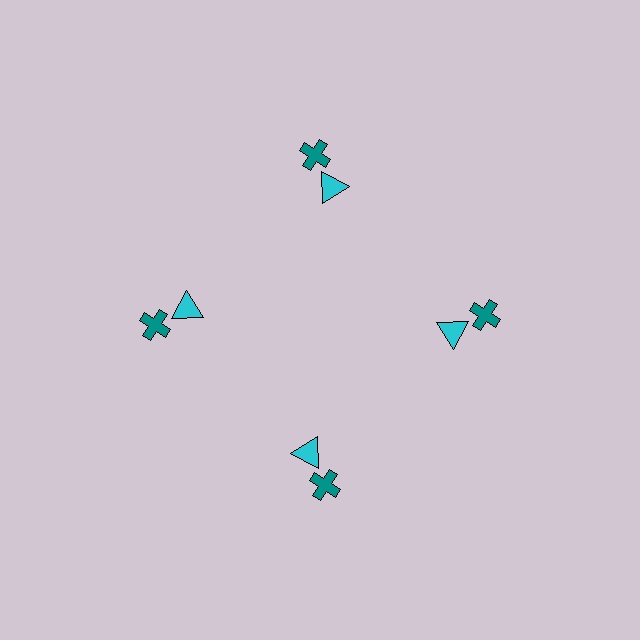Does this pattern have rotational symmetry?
Yes, this pattern has 4-fold rotational symmetry. It looks the same after rotating 90 degrees around the center.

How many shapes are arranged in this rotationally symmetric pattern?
There are 8 shapes, arranged in 4 groups of 2.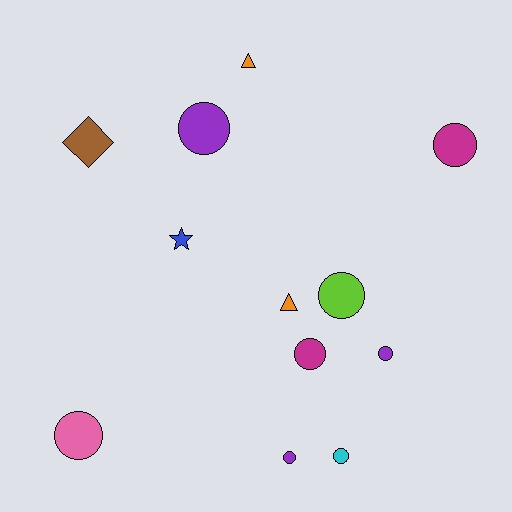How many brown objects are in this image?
There is 1 brown object.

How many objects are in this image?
There are 12 objects.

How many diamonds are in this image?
There is 1 diamond.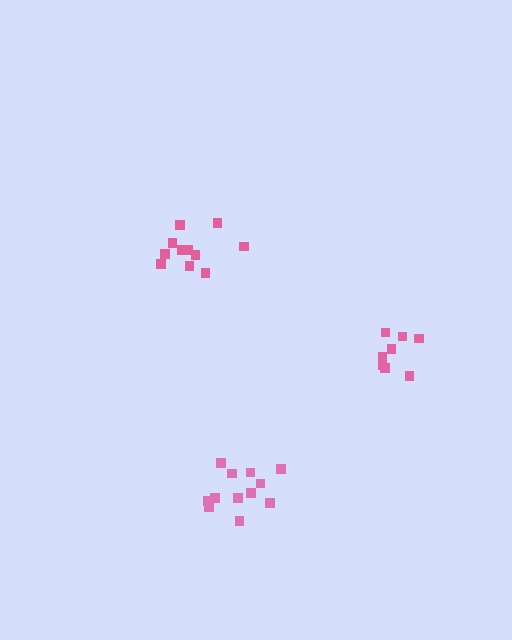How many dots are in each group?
Group 1: 12 dots, Group 2: 8 dots, Group 3: 11 dots (31 total).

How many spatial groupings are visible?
There are 3 spatial groupings.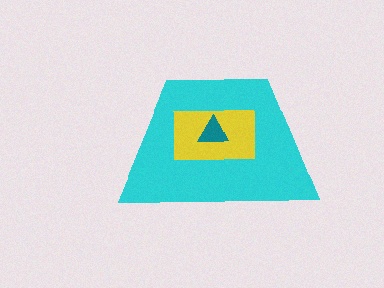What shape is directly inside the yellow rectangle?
The teal triangle.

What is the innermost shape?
The teal triangle.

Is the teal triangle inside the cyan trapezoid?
Yes.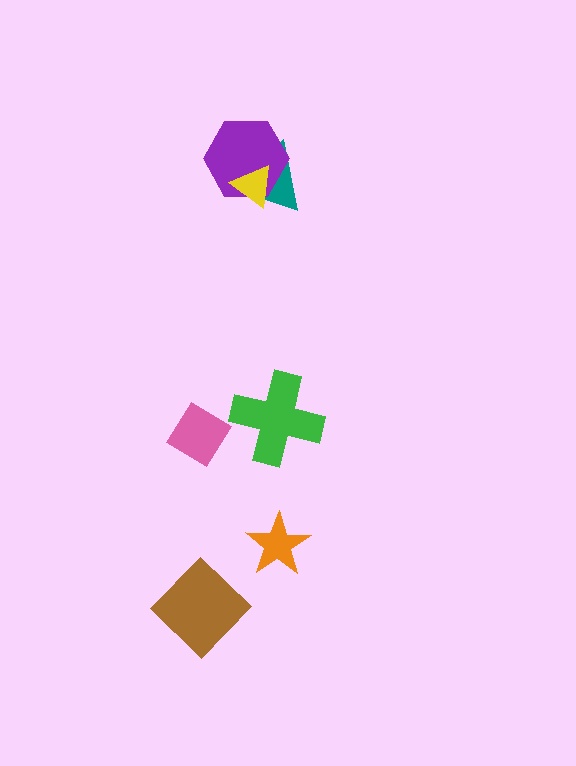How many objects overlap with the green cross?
0 objects overlap with the green cross.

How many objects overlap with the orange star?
0 objects overlap with the orange star.